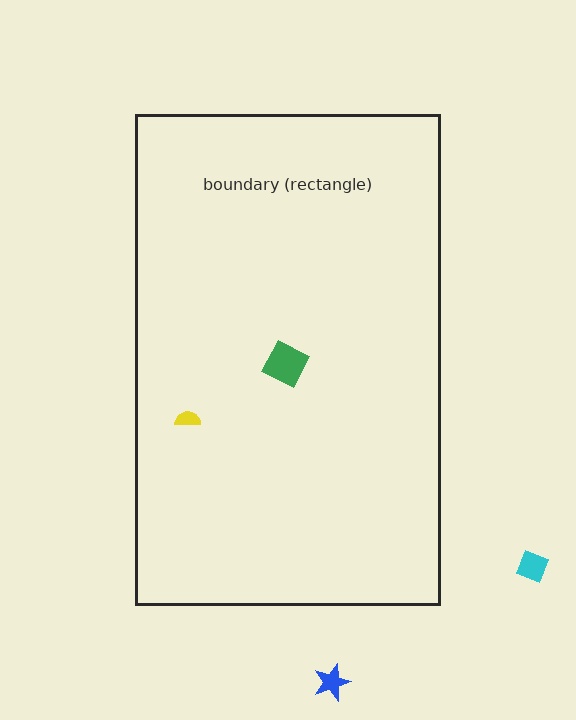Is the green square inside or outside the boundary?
Inside.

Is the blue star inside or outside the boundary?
Outside.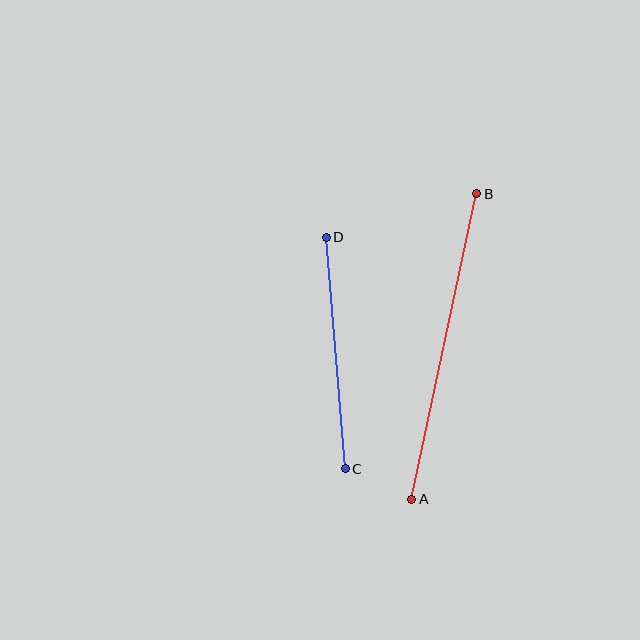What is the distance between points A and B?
The distance is approximately 312 pixels.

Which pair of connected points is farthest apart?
Points A and B are farthest apart.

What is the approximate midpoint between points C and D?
The midpoint is at approximately (336, 353) pixels.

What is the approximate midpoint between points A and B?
The midpoint is at approximately (444, 346) pixels.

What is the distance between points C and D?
The distance is approximately 232 pixels.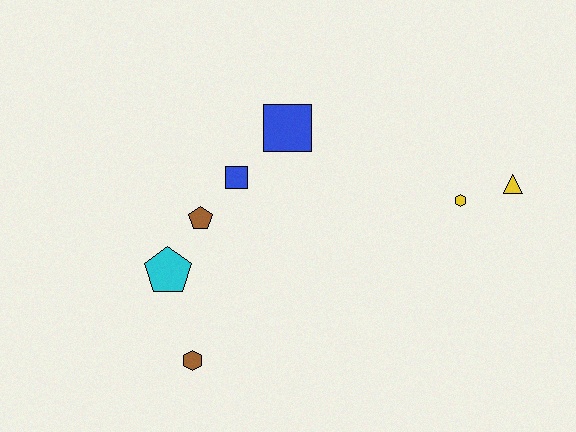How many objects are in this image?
There are 7 objects.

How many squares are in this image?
There are 2 squares.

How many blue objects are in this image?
There are 2 blue objects.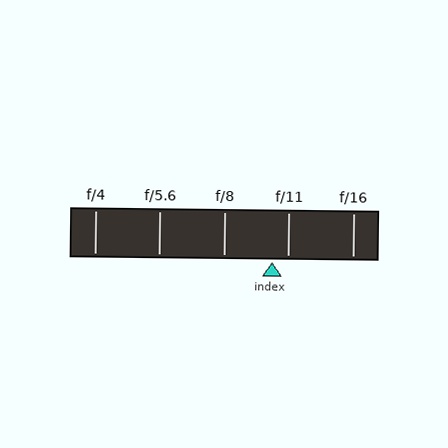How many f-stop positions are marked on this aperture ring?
There are 5 f-stop positions marked.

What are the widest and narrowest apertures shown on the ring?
The widest aperture shown is f/4 and the narrowest is f/16.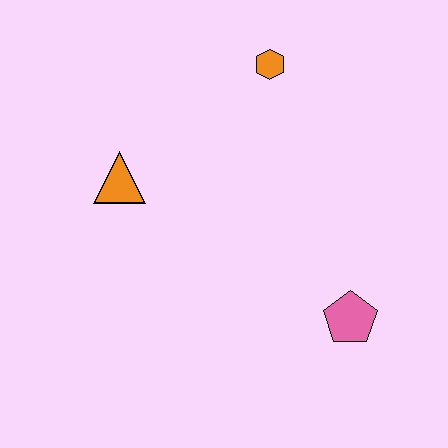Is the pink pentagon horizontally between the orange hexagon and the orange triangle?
No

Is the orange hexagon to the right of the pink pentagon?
No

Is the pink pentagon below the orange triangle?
Yes